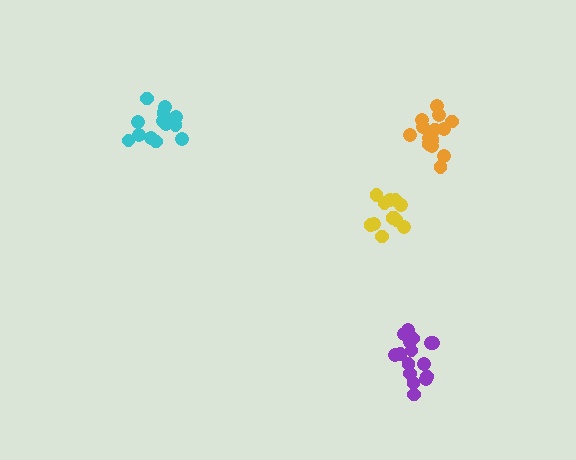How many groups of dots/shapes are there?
There are 4 groups.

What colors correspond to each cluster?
The clusters are colored: yellow, purple, cyan, orange.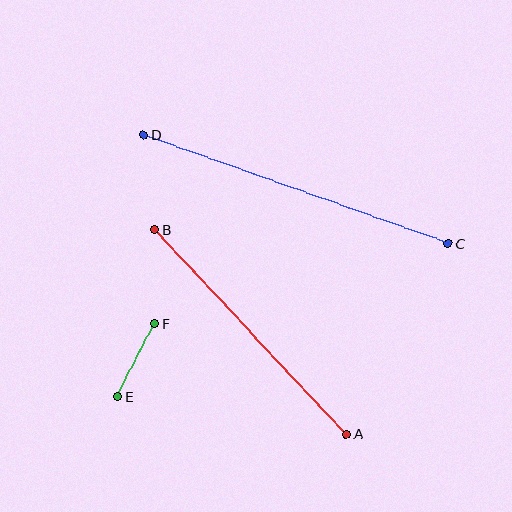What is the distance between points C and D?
The distance is approximately 324 pixels.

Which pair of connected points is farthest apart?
Points C and D are farthest apart.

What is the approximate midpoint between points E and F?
The midpoint is at approximately (136, 360) pixels.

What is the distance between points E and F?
The distance is approximately 82 pixels.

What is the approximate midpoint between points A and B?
The midpoint is at approximately (250, 332) pixels.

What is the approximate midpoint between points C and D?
The midpoint is at approximately (296, 189) pixels.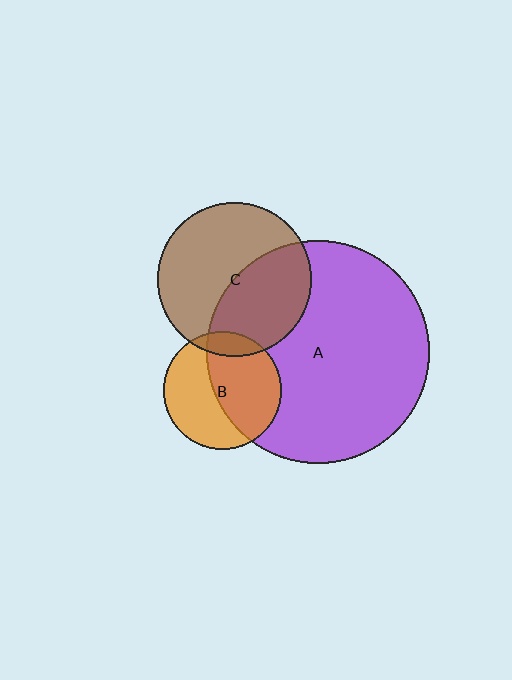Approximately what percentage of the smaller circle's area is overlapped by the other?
Approximately 45%.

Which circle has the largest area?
Circle A (purple).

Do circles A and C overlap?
Yes.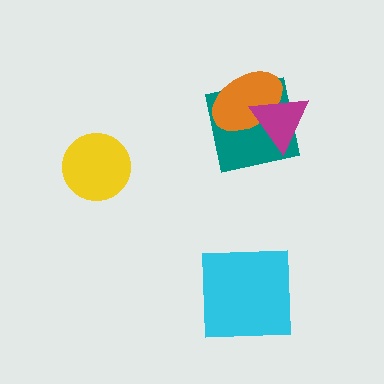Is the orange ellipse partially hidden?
Yes, it is partially covered by another shape.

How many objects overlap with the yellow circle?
0 objects overlap with the yellow circle.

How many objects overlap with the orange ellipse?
2 objects overlap with the orange ellipse.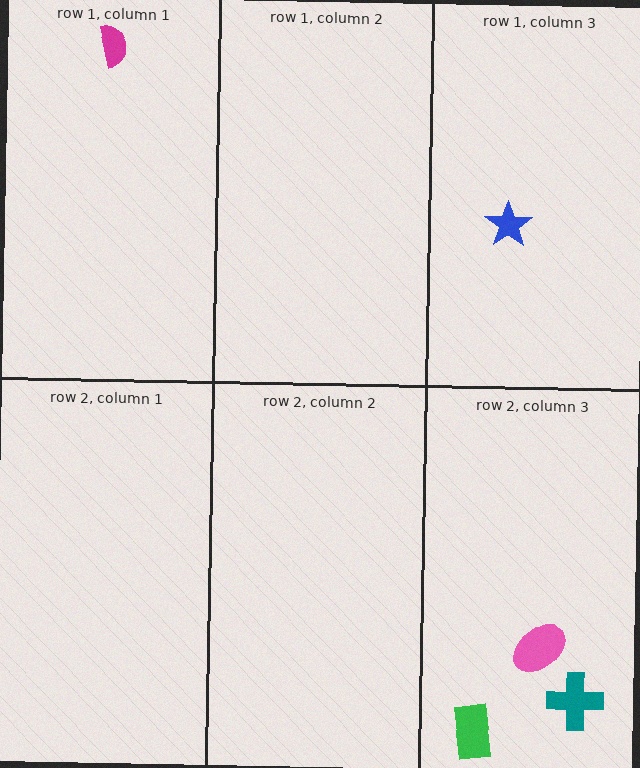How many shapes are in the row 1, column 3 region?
1.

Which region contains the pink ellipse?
The row 2, column 3 region.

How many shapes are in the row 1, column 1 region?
1.